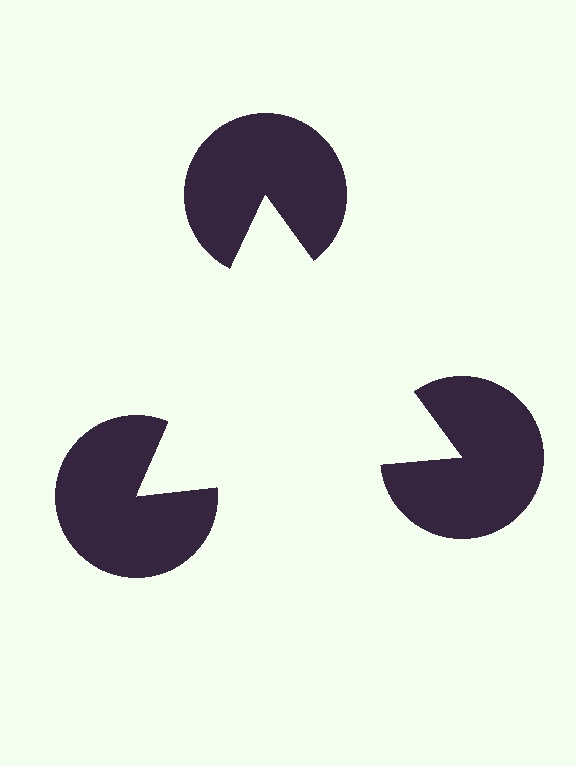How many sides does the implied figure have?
3 sides.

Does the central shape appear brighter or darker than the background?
It typically appears slightly brighter than the background, even though no actual brightness change is drawn.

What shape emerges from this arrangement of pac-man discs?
An illusory triangle — its edges are inferred from the aligned wedge cuts in the pac-man discs, not physically drawn.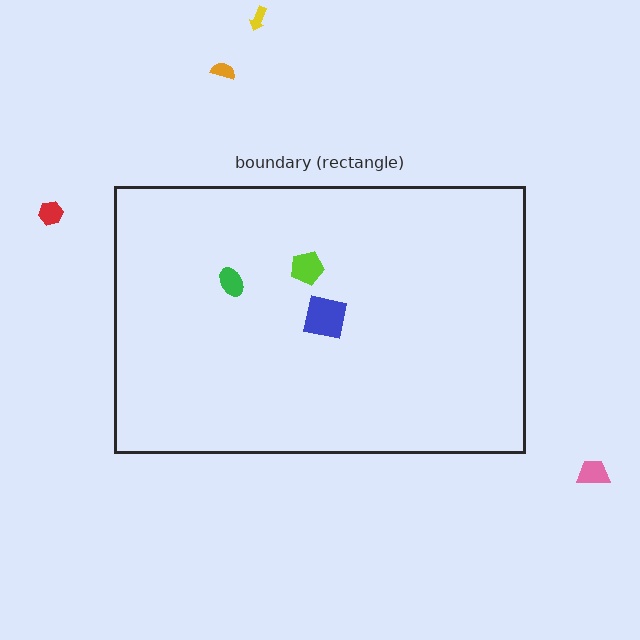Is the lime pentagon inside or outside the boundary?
Inside.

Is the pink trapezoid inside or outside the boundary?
Outside.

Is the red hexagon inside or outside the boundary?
Outside.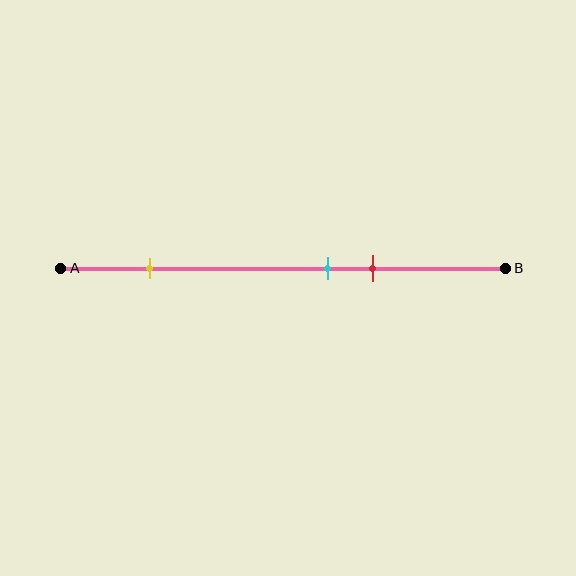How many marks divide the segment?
There are 3 marks dividing the segment.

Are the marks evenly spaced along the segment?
No, the marks are not evenly spaced.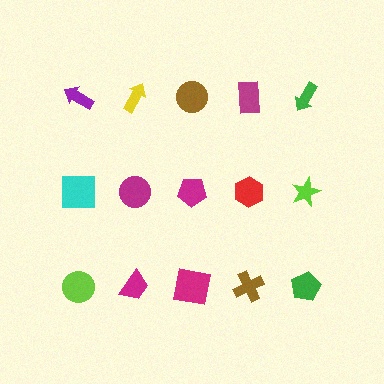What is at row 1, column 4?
A magenta rectangle.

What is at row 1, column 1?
A purple arrow.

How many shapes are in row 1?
5 shapes.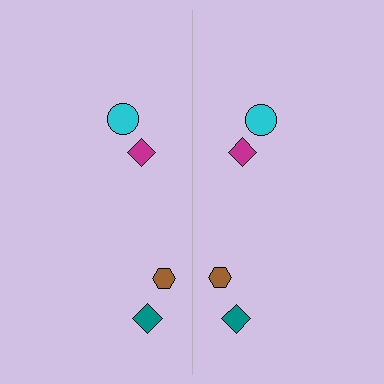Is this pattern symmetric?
Yes, this pattern has bilateral (reflection) symmetry.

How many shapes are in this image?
There are 8 shapes in this image.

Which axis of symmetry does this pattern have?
The pattern has a vertical axis of symmetry running through the center of the image.